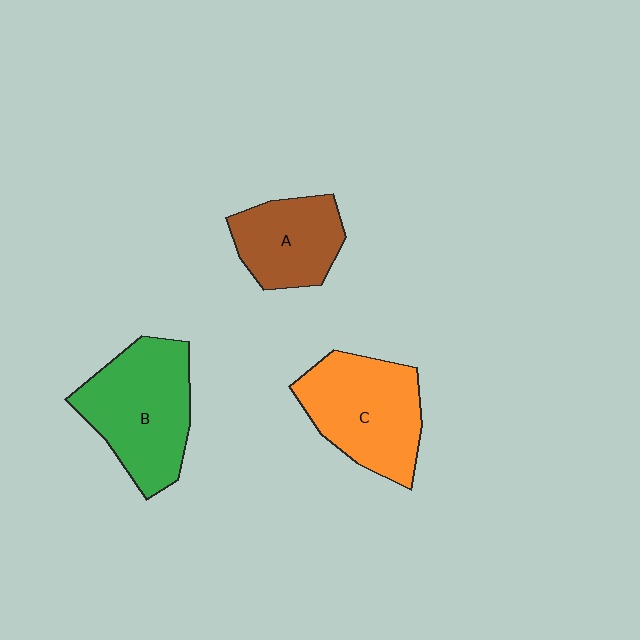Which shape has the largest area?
Shape B (green).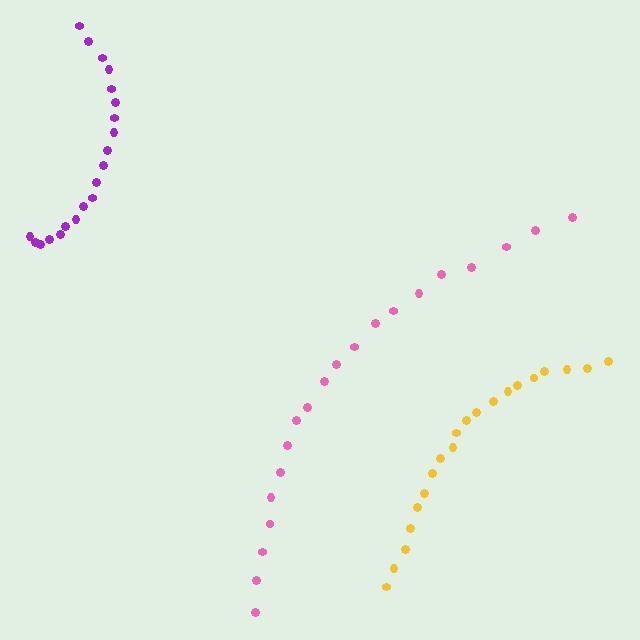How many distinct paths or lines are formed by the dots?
There are 3 distinct paths.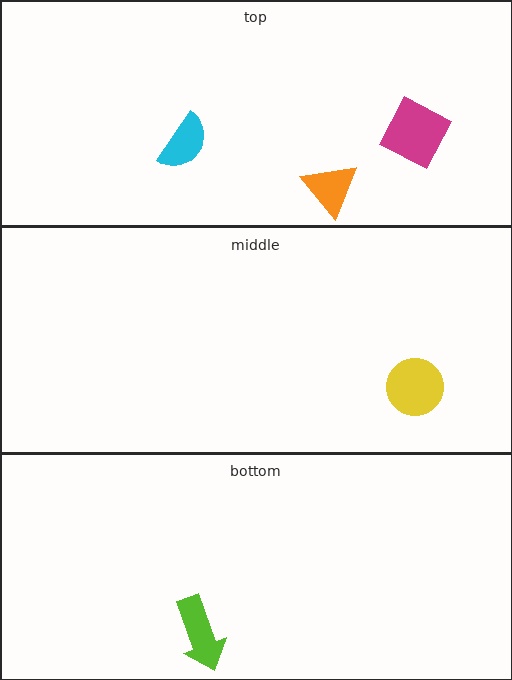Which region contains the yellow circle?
The middle region.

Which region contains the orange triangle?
The top region.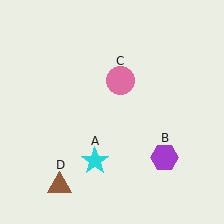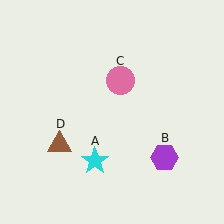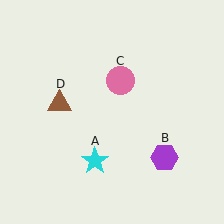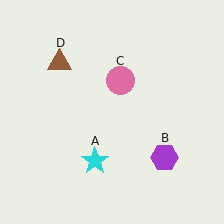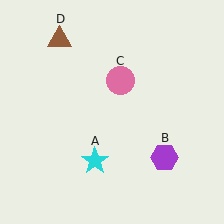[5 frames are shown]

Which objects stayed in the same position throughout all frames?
Cyan star (object A) and purple hexagon (object B) and pink circle (object C) remained stationary.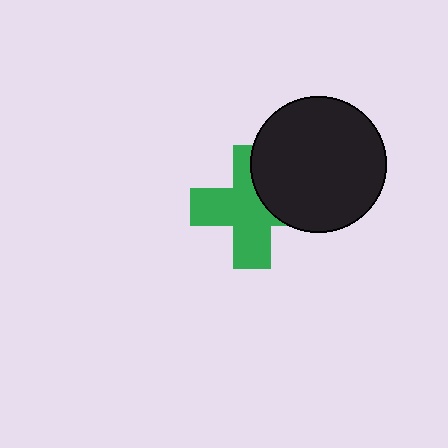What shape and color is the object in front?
The object in front is a black circle.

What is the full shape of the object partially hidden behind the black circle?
The partially hidden object is a green cross.